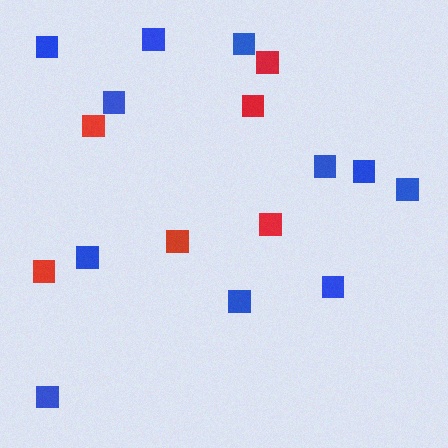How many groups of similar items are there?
There are 2 groups: one group of red squares (6) and one group of blue squares (11).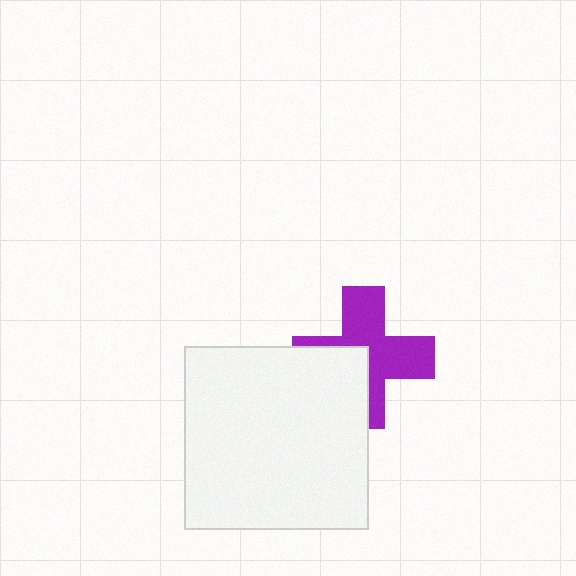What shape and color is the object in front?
The object in front is a white square.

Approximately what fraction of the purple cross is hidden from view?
Roughly 38% of the purple cross is hidden behind the white square.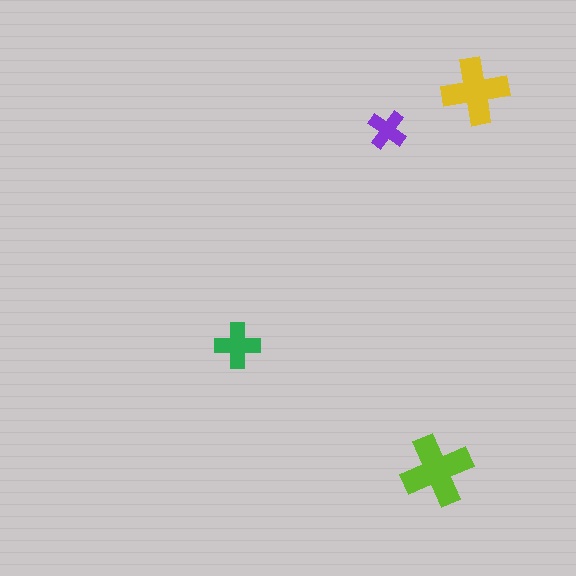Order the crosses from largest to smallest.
the lime one, the yellow one, the green one, the purple one.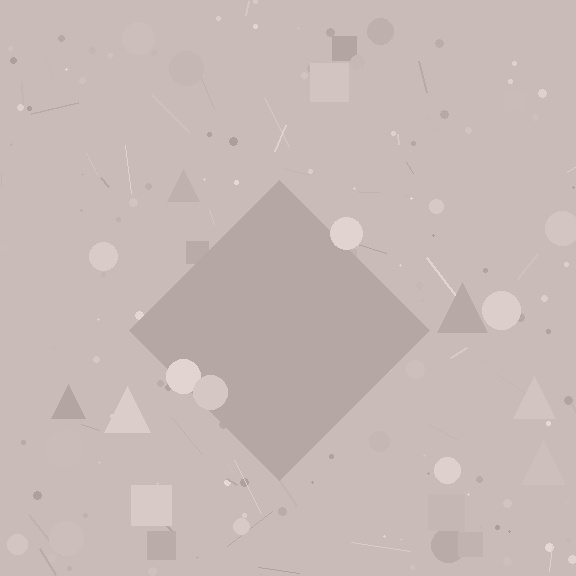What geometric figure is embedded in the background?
A diamond is embedded in the background.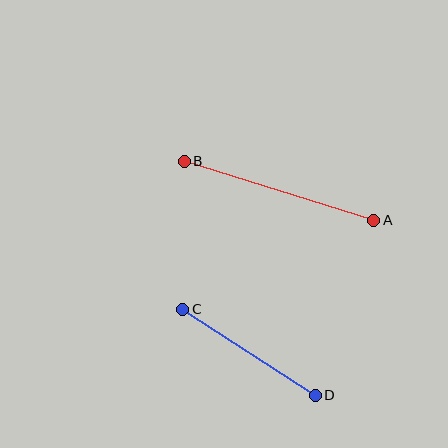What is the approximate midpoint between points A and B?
The midpoint is at approximately (279, 191) pixels.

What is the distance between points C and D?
The distance is approximately 158 pixels.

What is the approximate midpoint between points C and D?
The midpoint is at approximately (249, 352) pixels.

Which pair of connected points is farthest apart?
Points A and B are farthest apart.